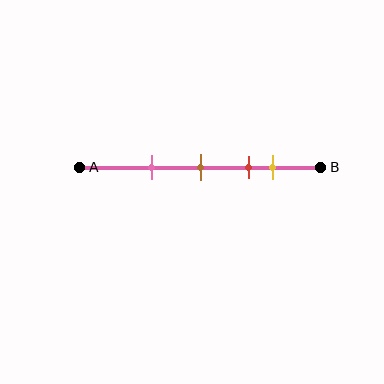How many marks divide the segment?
There are 4 marks dividing the segment.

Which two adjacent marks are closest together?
The red and yellow marks are the closest adjacent pair.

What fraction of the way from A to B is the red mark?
The red mark is approximately 70% (0.7) of the way from A to B.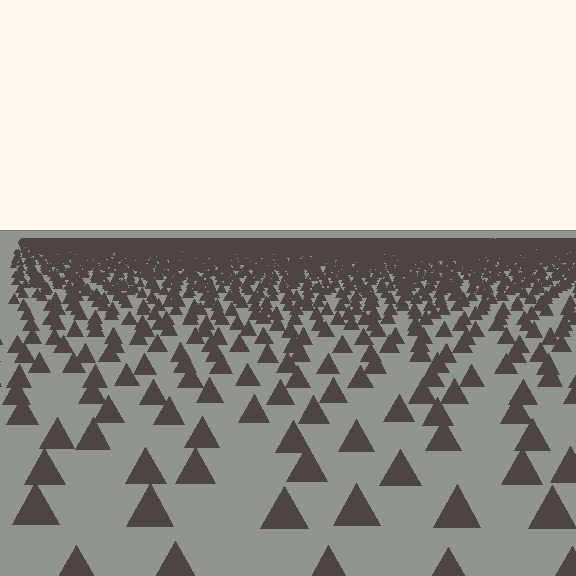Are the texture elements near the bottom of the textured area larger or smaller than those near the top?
Larger. Near the bottom, elements are closer to the viewer and appear at a bigger on-screen size.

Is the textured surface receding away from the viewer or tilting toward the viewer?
The surface is receding away from the viewer. Texture elements get smaller and denser toward the top.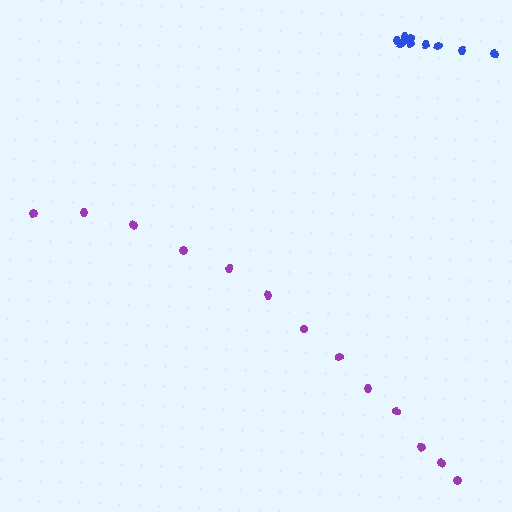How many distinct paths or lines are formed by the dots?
There are 2 distinct paths.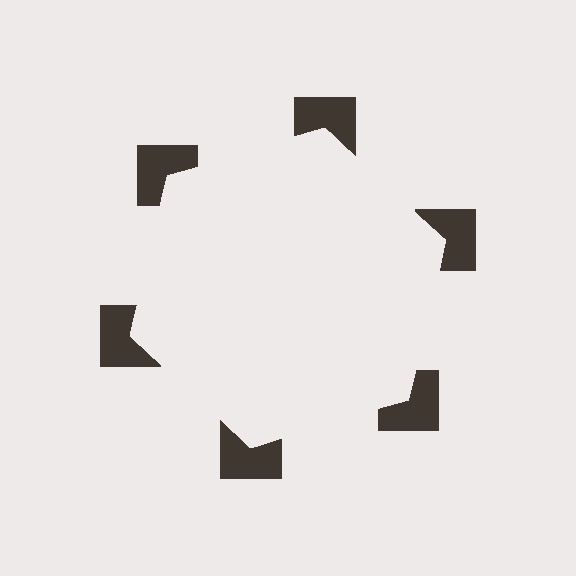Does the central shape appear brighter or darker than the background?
It typically appears slightly brighter than the background, even though no actual brightness change is drawn.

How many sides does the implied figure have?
6 sides.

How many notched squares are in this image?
There are 6 — one at each vertex of the illusory hexagon.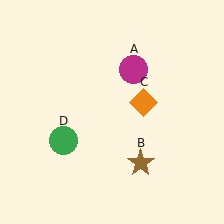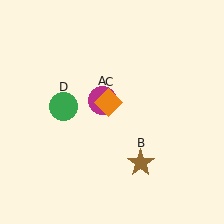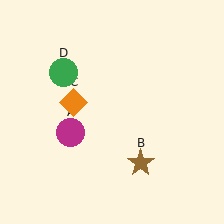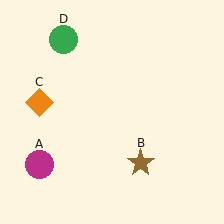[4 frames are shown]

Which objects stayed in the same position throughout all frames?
Brown star (object B) remained stationary.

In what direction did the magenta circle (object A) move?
The magenta circle (object A) moved down and to the left.